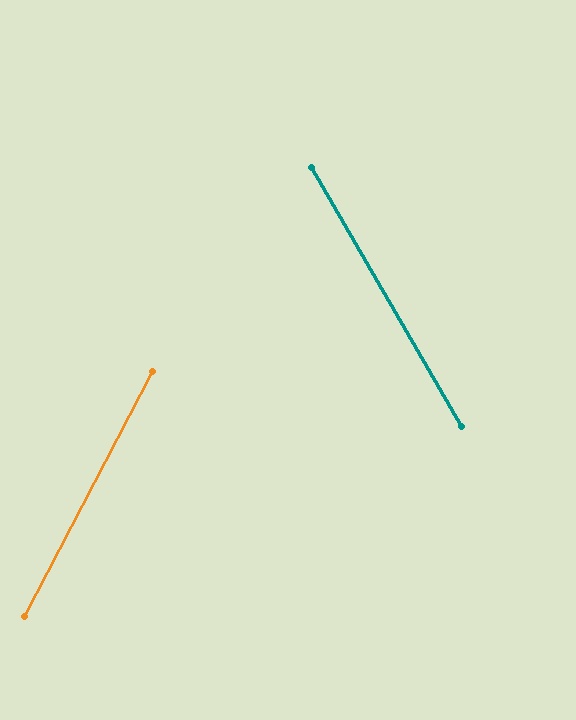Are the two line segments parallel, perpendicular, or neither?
Neither parallel nor perpendicular — they differ by about 58°.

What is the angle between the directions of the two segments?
Approximately 58 degrees.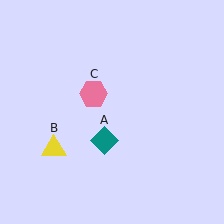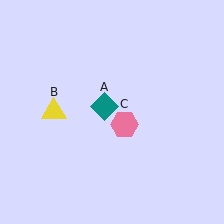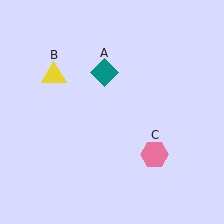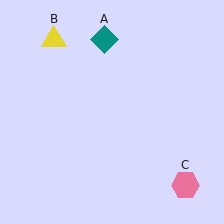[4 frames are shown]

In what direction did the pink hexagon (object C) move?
The pink hexagon (object C) moved down and to the right.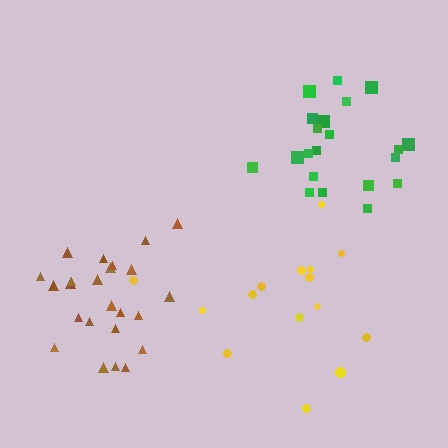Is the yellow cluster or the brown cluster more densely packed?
Brown.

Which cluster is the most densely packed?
Green.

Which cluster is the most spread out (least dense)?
Yellow.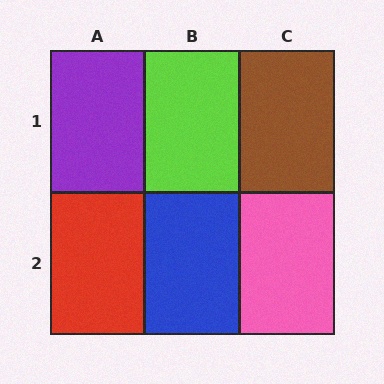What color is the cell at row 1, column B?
Lime.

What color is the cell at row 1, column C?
Brown.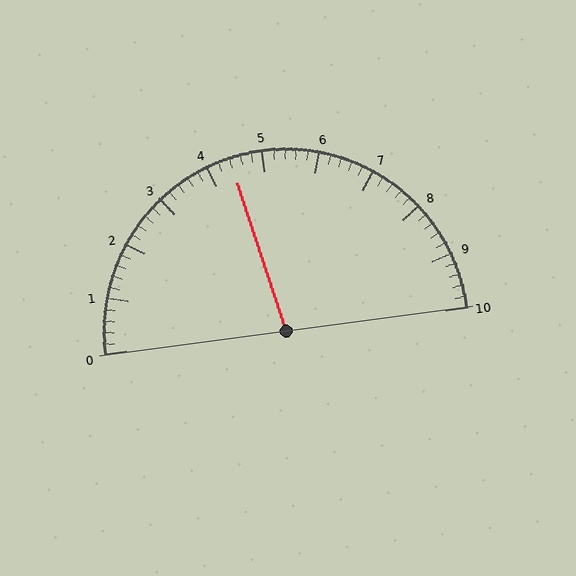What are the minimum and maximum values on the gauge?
The gauge ranges from 0 to 10.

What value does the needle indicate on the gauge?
The needle indicates approximately 4.4.